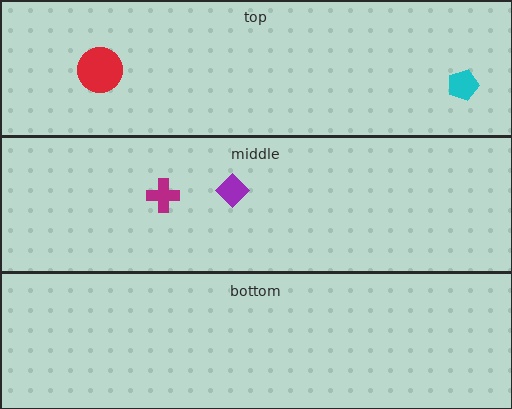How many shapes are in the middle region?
2.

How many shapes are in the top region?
2.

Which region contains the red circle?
The top region.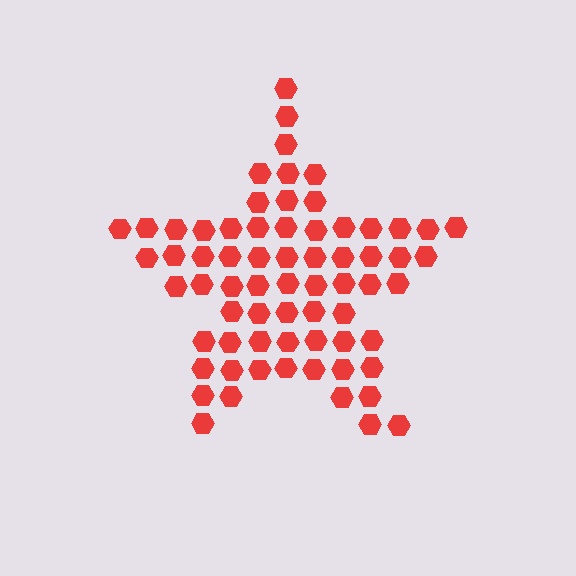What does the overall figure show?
The overall figure shows a star.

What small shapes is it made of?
It is made of small hexagons.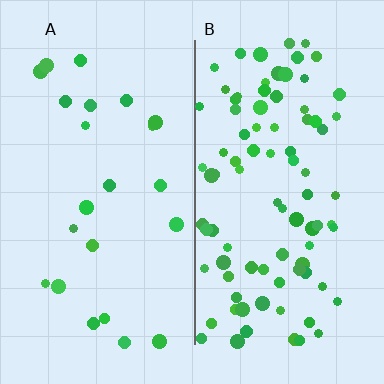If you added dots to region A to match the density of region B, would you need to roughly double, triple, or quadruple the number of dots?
Approximately quadruple.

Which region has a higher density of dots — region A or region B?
B (the right).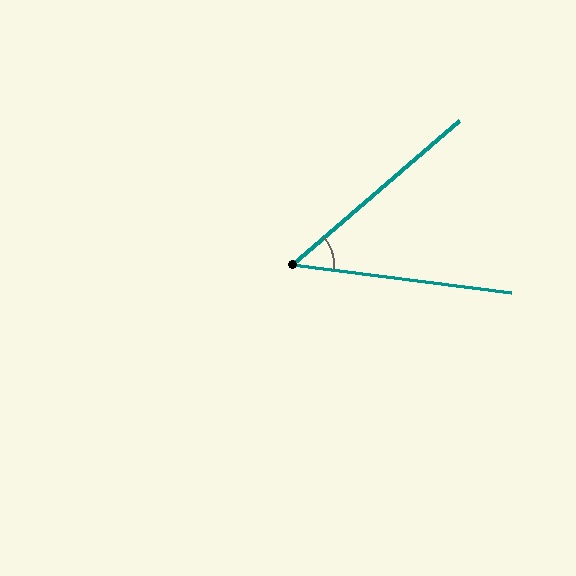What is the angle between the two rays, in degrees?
Approximately 48 degrees.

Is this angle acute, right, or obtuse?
It is acute.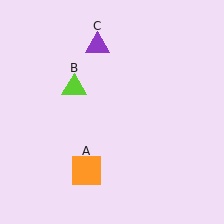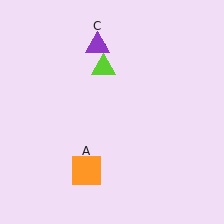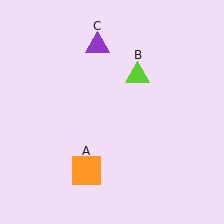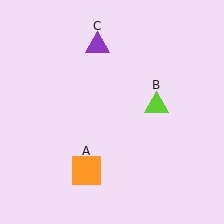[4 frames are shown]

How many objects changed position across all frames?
1 object changed position: lime triangle (object B).